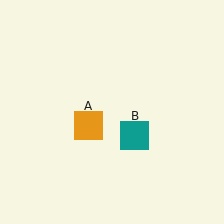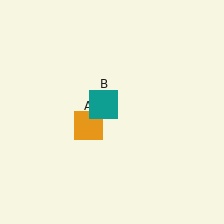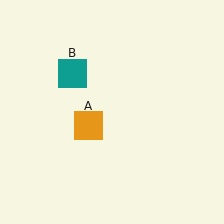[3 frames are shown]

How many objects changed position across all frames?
1 object changed position: teal square (object B).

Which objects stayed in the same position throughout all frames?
Orange square (object A) remained stationary.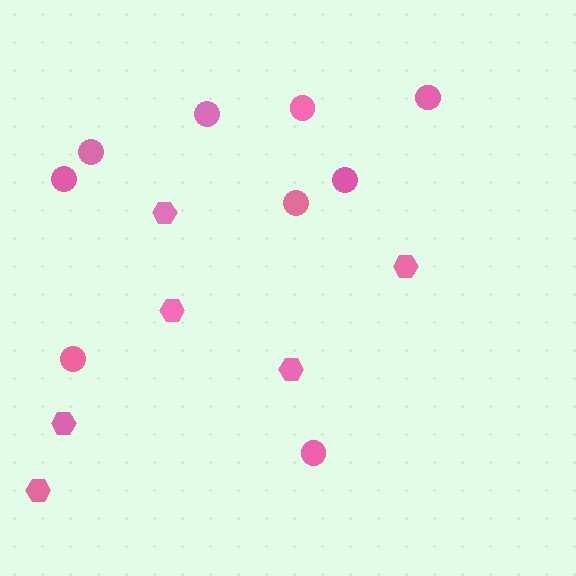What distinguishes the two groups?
There are 2 groups: one group of circles (9) and one group of hexagons (6).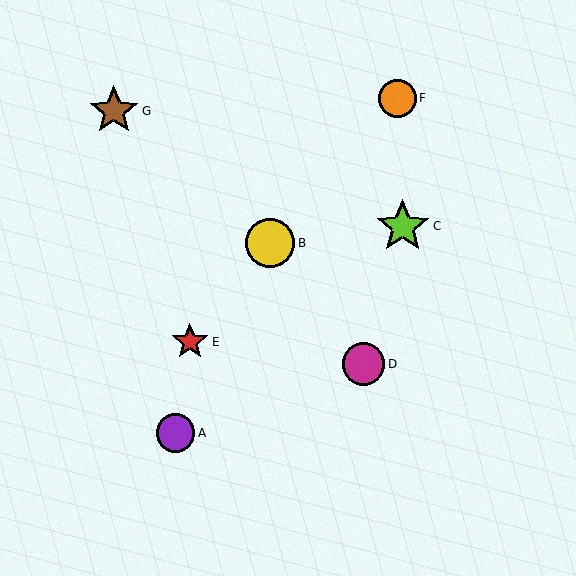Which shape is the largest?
The lime star (labeled C) is the largest.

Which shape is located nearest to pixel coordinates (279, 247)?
The yellow circle (labeled B) at (270, 243) is nearest to that location.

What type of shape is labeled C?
Shape C is a lime star.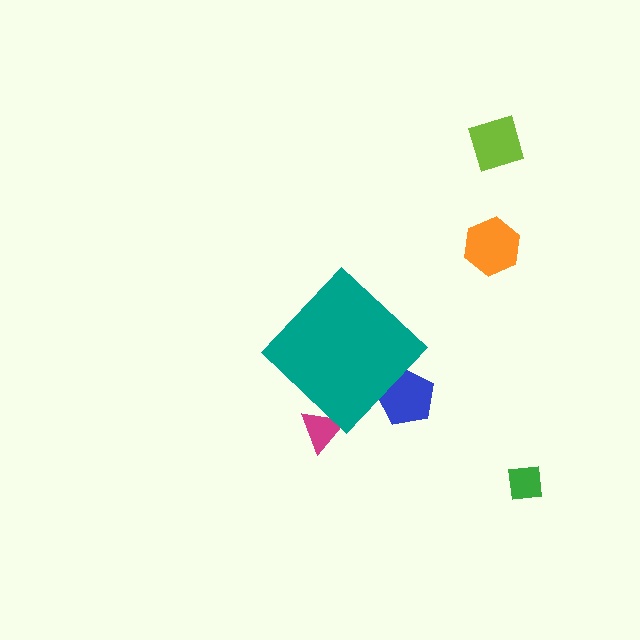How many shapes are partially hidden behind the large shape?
2 shapes are partially hidden.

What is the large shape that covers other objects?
A teal diamond.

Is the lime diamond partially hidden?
No, the lime diamond is fully visible.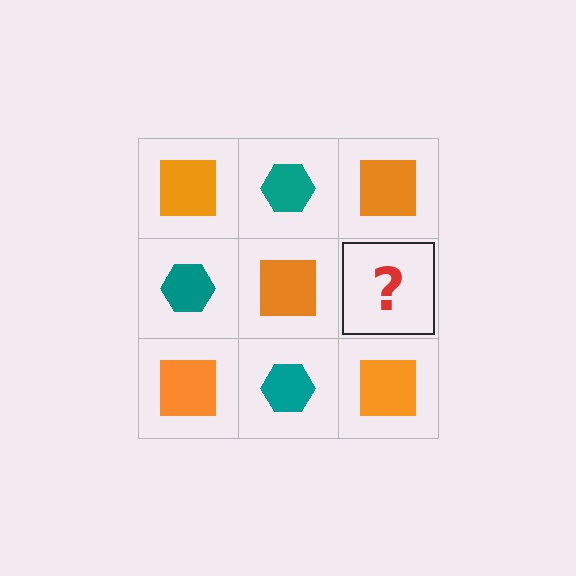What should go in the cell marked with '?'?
The missing cell should contain a teal hexagon.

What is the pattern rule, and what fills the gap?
The rule is that it alternates orange square and teal hexagon in a checkerboard pattern. The gap should be filled with a teal hexagon.